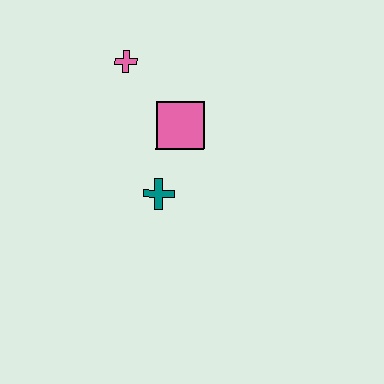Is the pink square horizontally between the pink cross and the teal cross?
No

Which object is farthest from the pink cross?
The teal cross is farthest from the pink cross.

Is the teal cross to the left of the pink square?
Yes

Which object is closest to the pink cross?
The pink square is closest to the pink cross.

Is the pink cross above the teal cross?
Yes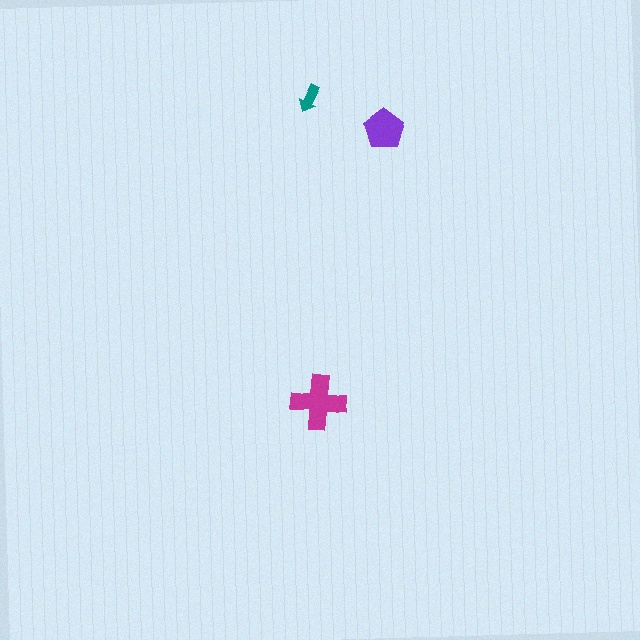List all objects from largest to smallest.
The magenta cross, the purple pentagon, the teal arrow.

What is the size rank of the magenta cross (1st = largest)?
1st.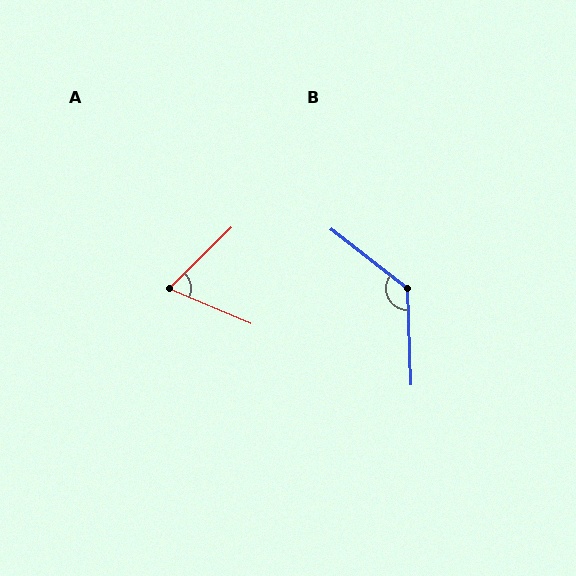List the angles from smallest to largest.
A (67°), B (130°).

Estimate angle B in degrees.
Approximately 130 degrees.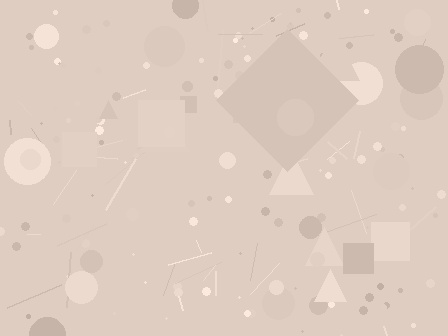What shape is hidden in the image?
A diamond is hidden in the image.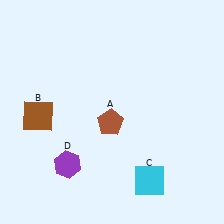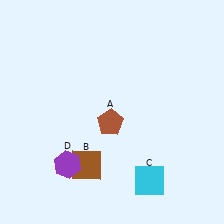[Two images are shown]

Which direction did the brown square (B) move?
The brown square (B) moved down.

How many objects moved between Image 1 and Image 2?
1 object moved between the two images.